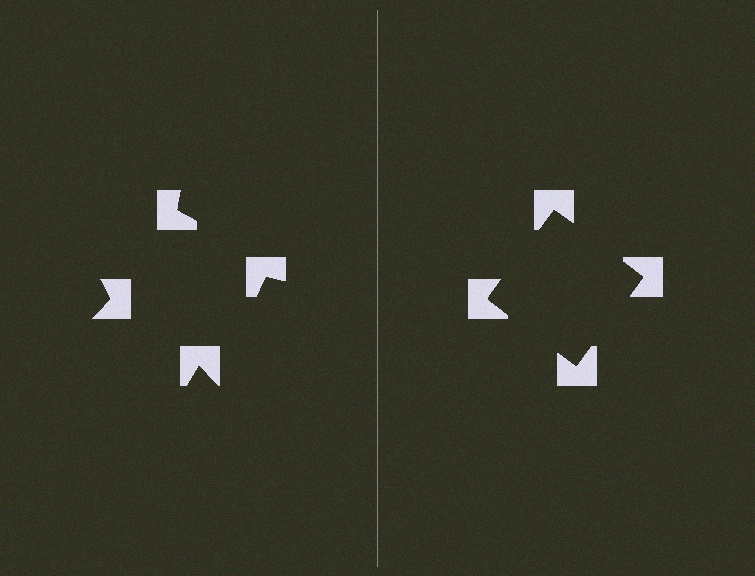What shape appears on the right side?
An illusory square.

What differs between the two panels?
The notched squares are positioned identically on both sides; only the wedge orientations differ. On the right they align to a square; on the left they are misaligned.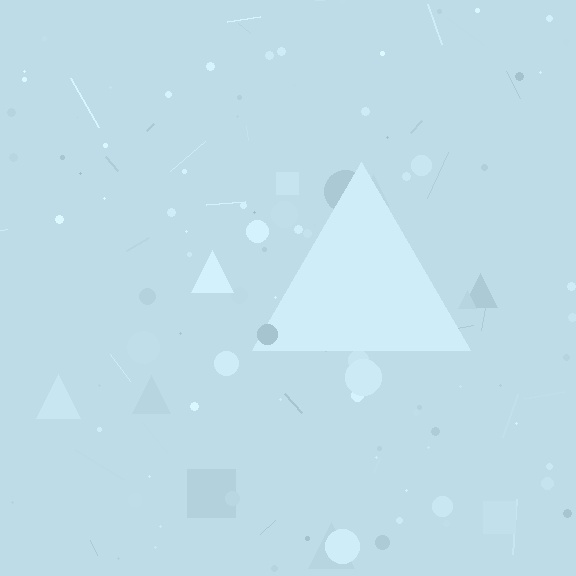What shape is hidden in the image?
A triangle is hidden in the image.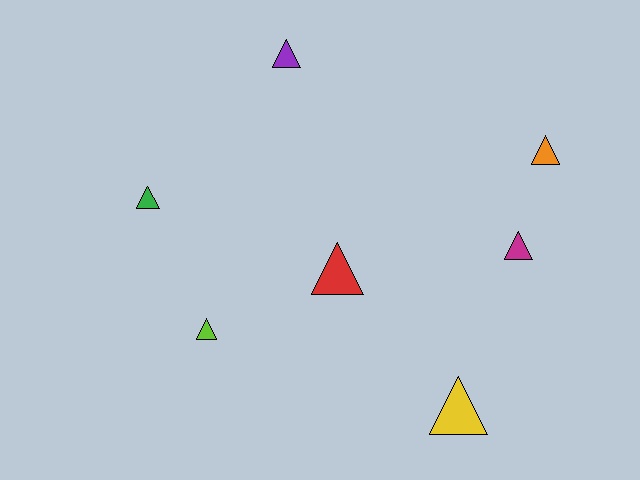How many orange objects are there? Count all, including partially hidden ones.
There is 1 orange object.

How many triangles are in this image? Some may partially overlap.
There are 7 triangles.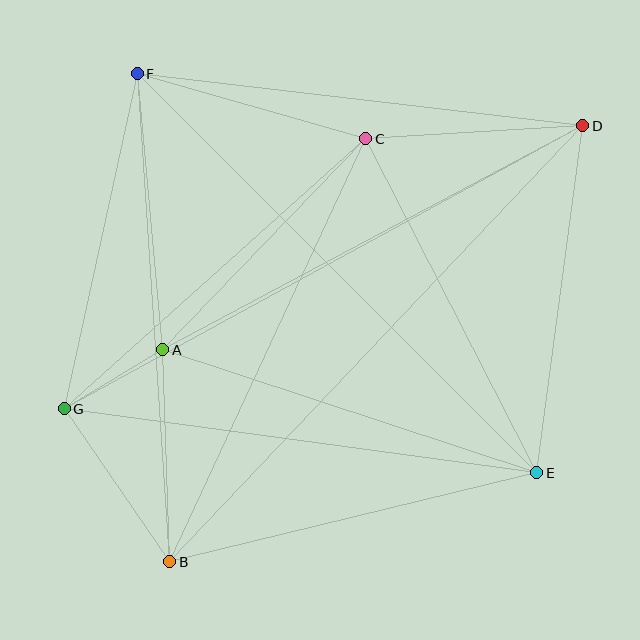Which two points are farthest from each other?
Points B and D are farthest from each other.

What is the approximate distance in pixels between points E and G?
The distance between E and G is approximately 477 pixels.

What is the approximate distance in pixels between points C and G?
The distance between C and G is approximately 405 pixels.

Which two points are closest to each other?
Points A and G are closest to each other.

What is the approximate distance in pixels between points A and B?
The distance between A and B is approximately 212 pixels.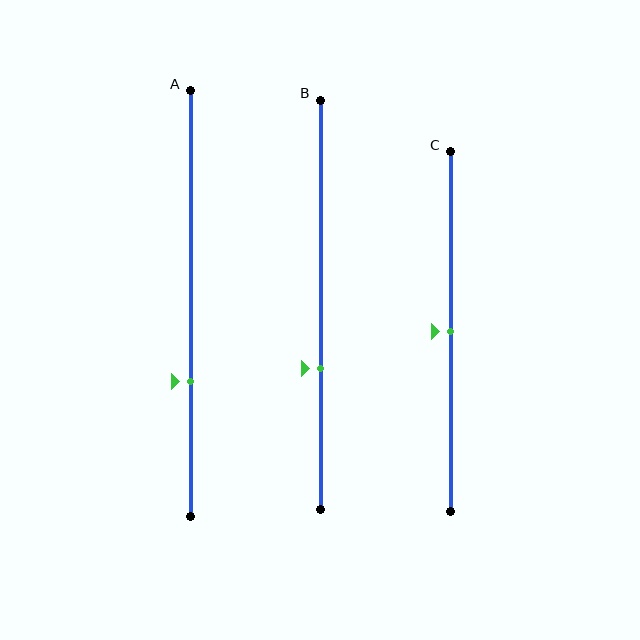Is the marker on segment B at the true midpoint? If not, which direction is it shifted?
No, the marker on segment B is shifted downward by about 15% of the segment length.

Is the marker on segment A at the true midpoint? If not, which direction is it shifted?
No, the marker on segment A is shifted downward by about 18% of the segment length.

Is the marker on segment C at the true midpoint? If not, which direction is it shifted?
Yes, the marker on segment C is at the true midpoint.